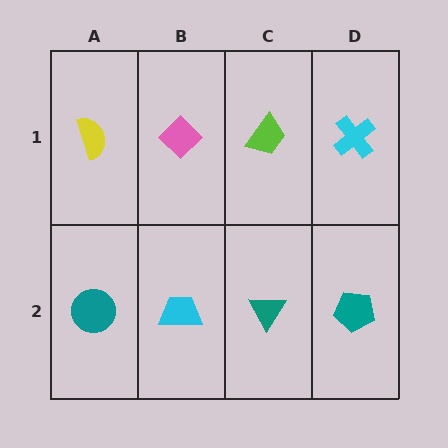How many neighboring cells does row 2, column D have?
2.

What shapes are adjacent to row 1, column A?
A teal circle (row 2, column A), a pink diamond (row 1, column B).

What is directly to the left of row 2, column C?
A cyan trapezoid.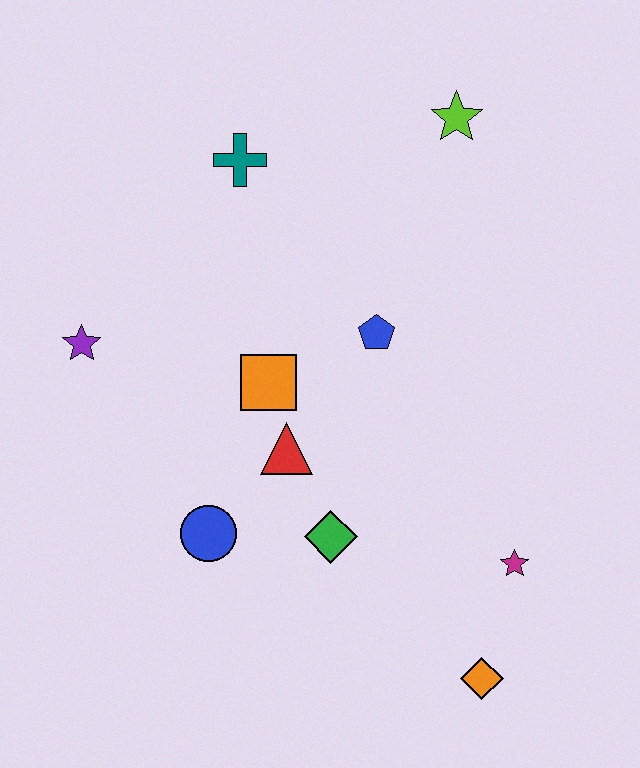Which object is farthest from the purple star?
The orange diamond is farthest from the purple star.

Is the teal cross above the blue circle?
Yes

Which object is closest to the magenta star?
The orange diamond is closest to the magenta star.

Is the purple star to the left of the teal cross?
Yes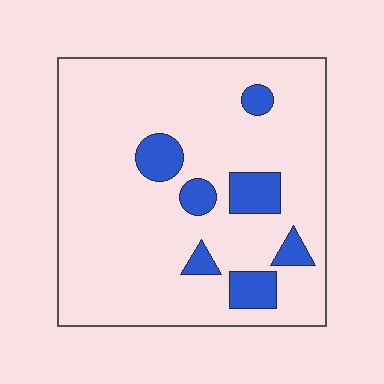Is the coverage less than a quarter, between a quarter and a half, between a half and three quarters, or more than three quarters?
Less than a quarter.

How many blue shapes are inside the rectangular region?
7.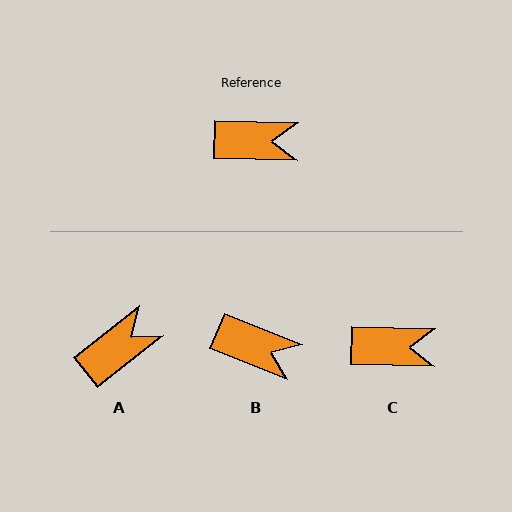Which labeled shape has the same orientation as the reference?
C.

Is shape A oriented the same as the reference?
No, it is off by about 40 degrees.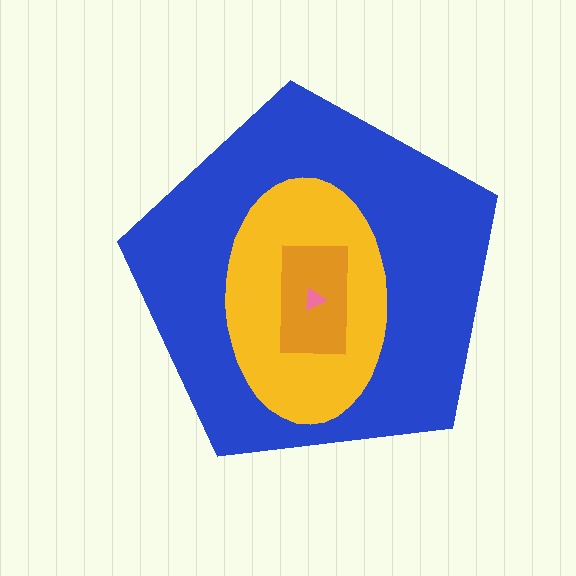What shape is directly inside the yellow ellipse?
The orange rectangle.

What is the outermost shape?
The blue pentagon.